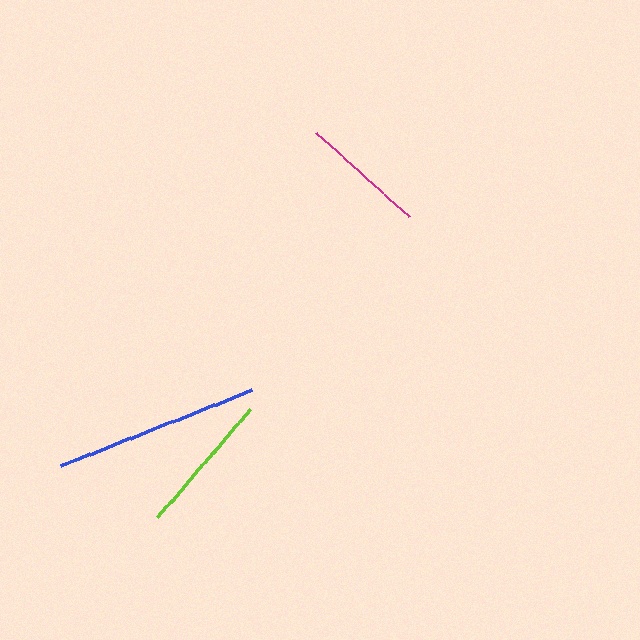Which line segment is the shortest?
The magenta line is the shortest at approximately 126 pixels.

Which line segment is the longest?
The blue line is the longest at approximately 205 pixels.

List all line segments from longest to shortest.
From longest to shortest: blue, lime, magenta.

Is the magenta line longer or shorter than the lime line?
The lime line is longer than the magenta line.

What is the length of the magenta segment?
The magenta segment is approximately 126 pixels long.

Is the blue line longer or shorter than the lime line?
The blue line is longer than the lime line.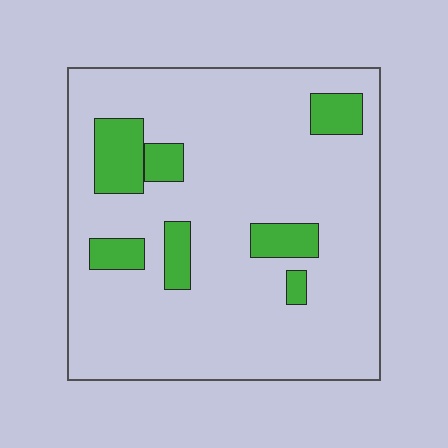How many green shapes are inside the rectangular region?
7.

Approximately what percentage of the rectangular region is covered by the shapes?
Approximately 15%.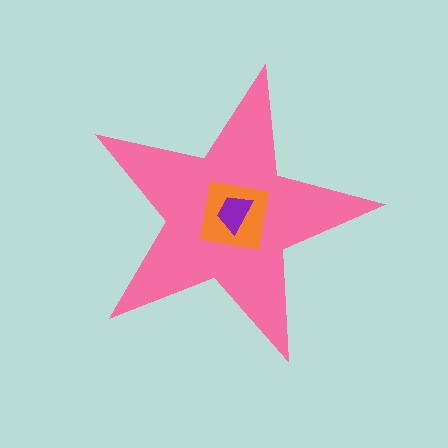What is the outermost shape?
The pink star.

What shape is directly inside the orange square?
The purple trapezoid.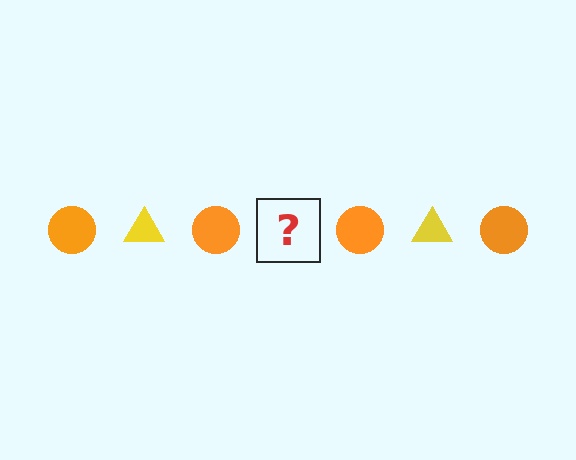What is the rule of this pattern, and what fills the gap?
The rule is that the pattern alternates between orange circle and yellow triangle. The gap should be filled with a yellow triangle.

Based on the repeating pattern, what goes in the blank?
The blank should be a yellow triangle.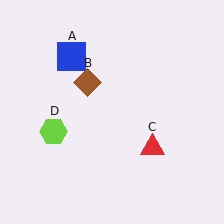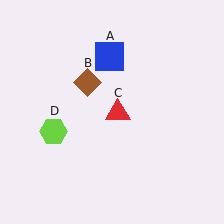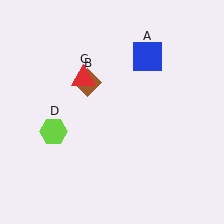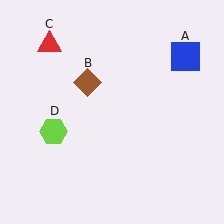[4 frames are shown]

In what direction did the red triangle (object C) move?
The red triangle (object C) moved up and to the left.